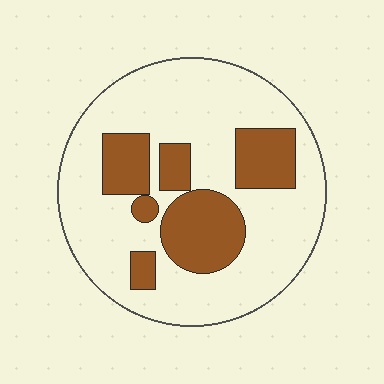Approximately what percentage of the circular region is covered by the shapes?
Approximately 25%.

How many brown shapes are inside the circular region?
6.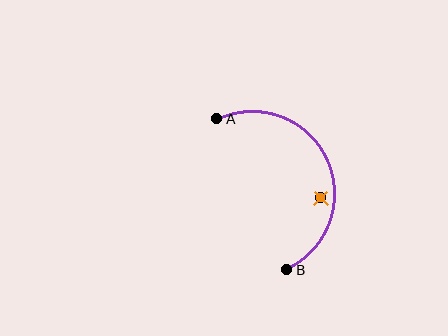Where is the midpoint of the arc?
The arc midpoint is the point on the curve farthest from the straight line joining A and B. It sits to the right of that line.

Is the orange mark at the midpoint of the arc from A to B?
No — the orange mark does not lie on the arc at all. It sits slightly inside the curve.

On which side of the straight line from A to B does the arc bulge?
The arc bulges to the right of the straight line connecting A and B.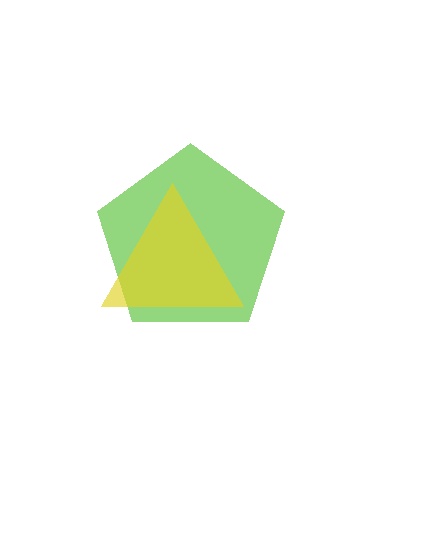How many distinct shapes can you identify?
There are 2 distinct shapes: a lime pentagon, a yellow triangle.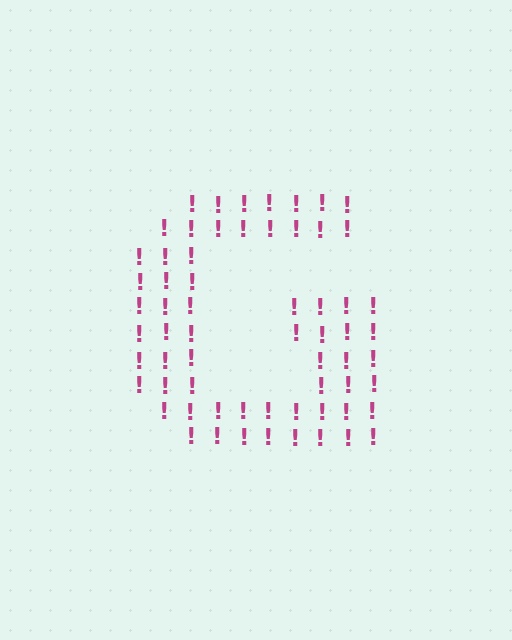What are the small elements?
The small elements are exclamation marks.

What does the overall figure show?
The overall figure shows the letter G.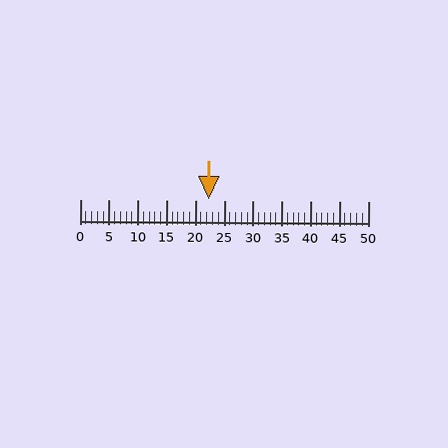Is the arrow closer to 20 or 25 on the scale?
The arrow is closer to 20.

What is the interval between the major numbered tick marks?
The major tick marks are spaced 5 units apart.